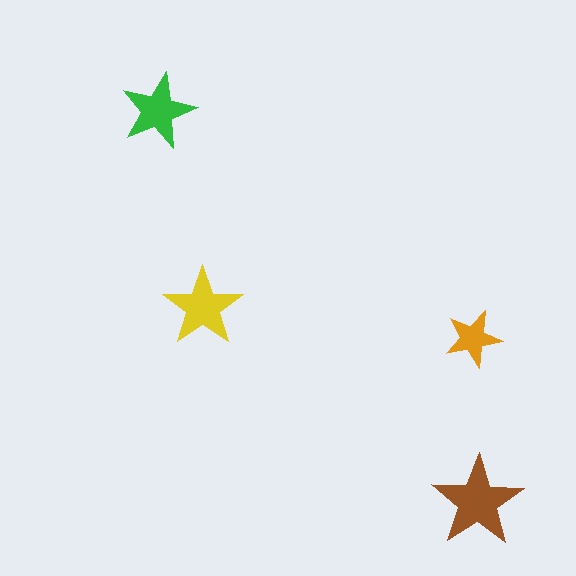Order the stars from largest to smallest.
the brown one, the yellow one, the green one, the orange one.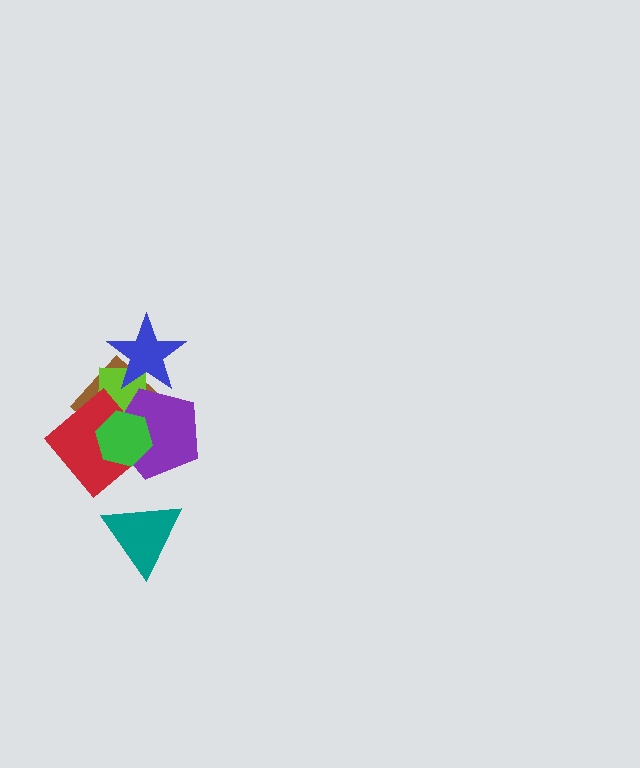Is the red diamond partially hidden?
Yes, it is partially covered by another shape.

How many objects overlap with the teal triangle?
0 objects overlap with the teal triangle.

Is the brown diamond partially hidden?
Yes, it is partially covered by another shape.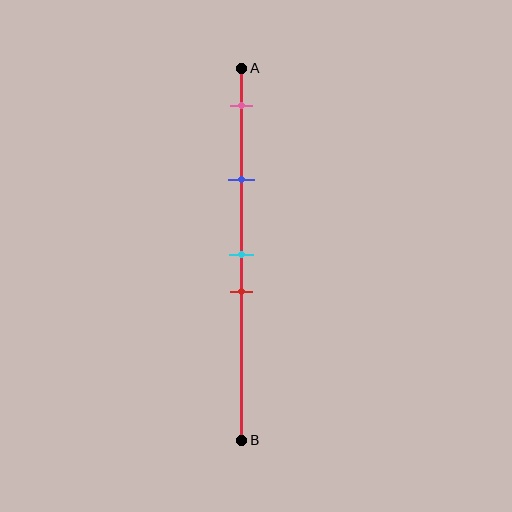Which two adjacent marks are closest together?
The cyan and red marks are the closest adjacent pair.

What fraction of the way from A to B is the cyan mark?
The cyan mark is approximately 50% (0.5) of the way from A to B.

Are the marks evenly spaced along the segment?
No, the marks are not evenly spaced.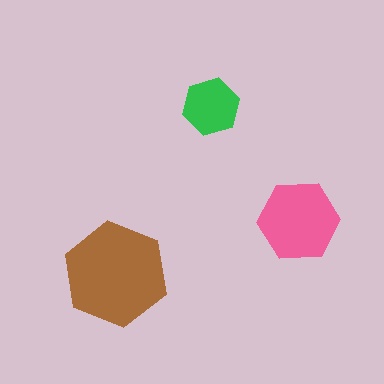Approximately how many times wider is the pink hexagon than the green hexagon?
About 1.5 times wider.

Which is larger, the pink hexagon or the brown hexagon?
The brown one.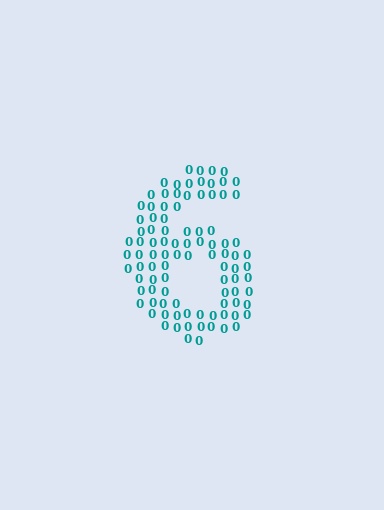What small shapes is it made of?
It is made of small digit 0's.